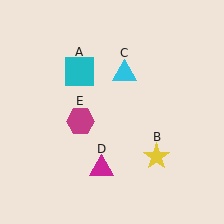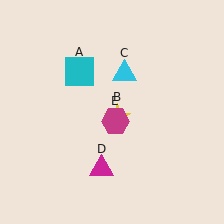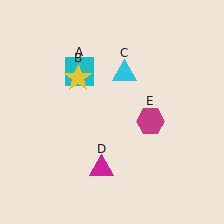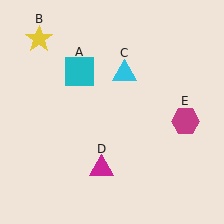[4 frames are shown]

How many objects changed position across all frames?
2 objects changed position: yellow star (object B), magenta hexagon (object E).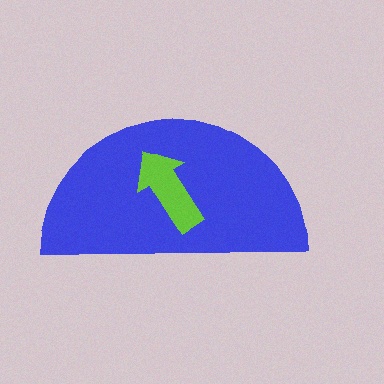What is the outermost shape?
The blue semicircle.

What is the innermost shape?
The lime arrow.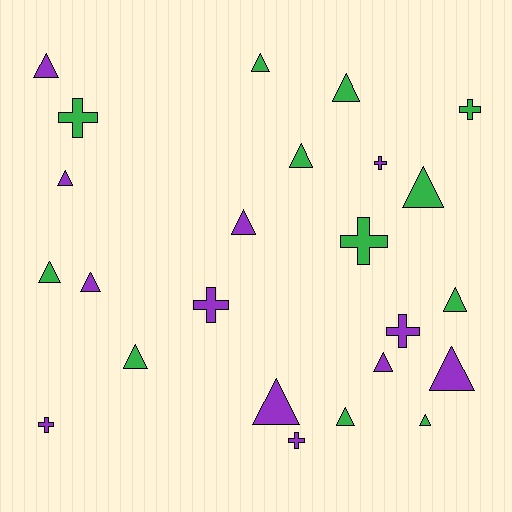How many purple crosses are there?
There are 5 purple crosses.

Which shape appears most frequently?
Triangle, with 16 objects.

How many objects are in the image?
There are 24 objects.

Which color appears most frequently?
Purple, with 12 objects.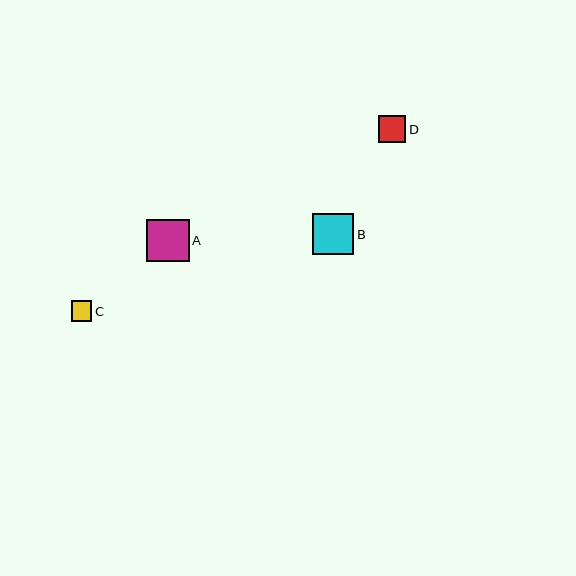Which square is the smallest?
Square C is the smallest with a size of approximately 20 pixels.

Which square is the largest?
Square A is the largest with a size of approximately 43 pixels.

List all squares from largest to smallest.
From largest to smallest: A, B, D, C.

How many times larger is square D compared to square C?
Square D is approximately 1.3 times the size of square C.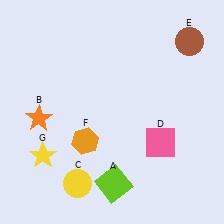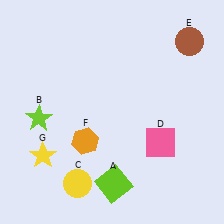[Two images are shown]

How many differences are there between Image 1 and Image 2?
There is 1 difference between the two images.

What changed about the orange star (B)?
In Image 1, B is orange. In Image 2, it changed to lime.